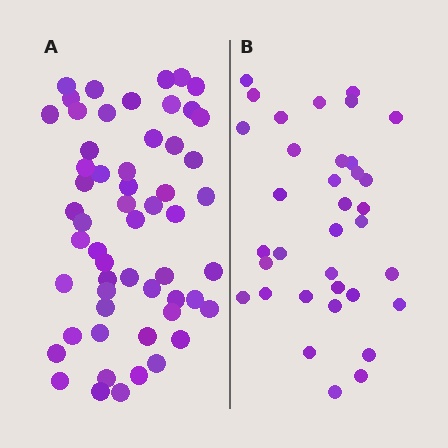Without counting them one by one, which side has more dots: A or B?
Region A (the left region) has more dots.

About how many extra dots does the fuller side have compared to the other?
Region A has approximately 20 more dots than region B.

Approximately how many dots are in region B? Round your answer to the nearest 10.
About 40 dots. (The exact count is 35, which rounds to 40.)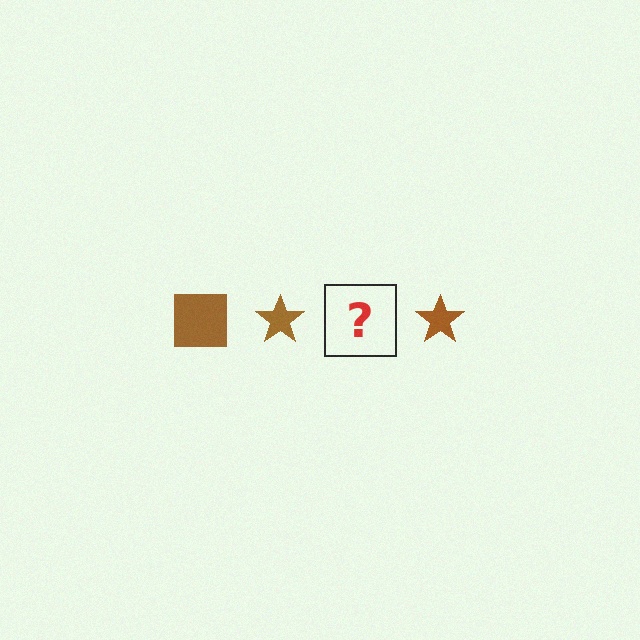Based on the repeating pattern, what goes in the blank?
The blank should be a brown square.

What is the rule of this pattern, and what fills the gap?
The rule is that the pattern cycles through square, star shapes in brown. The gap should be filled with a brown square.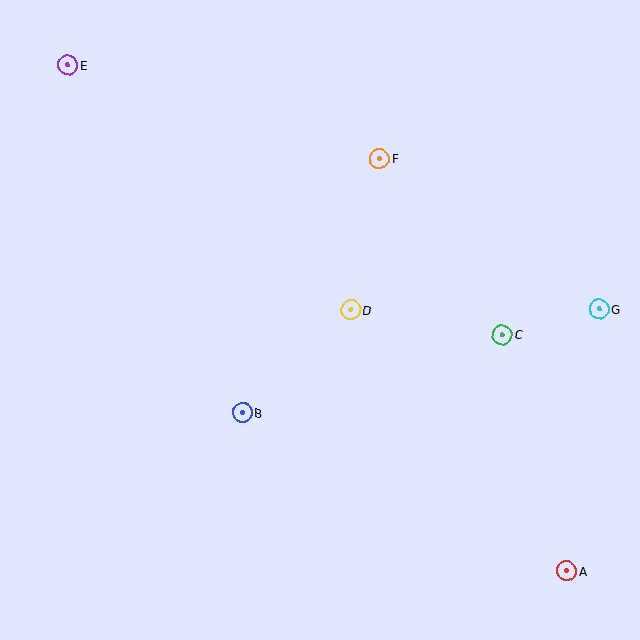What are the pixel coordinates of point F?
Point F is at (379, 158).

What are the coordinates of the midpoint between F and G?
The midpoint between F and G is at (489, 234).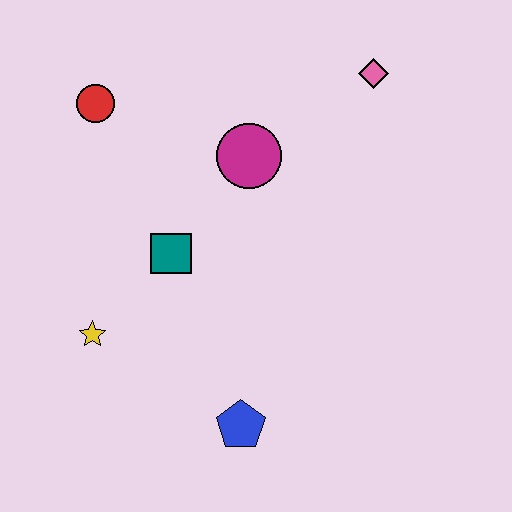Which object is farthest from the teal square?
The pink diamond is farthest from the teal square.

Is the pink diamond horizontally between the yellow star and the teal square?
No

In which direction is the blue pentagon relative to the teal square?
The blue pentagon is below the teal square.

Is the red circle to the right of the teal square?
No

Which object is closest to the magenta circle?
The teal square is closest to the magenta circle.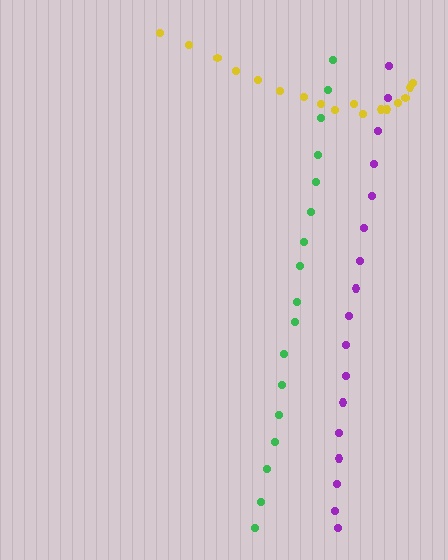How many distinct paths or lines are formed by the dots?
There are 3 distinct paths.